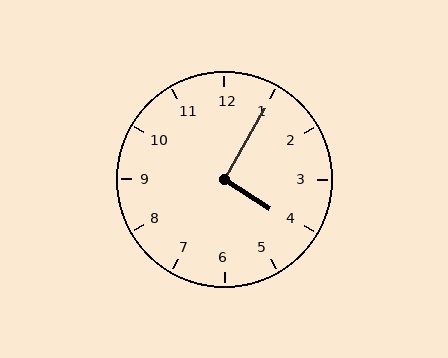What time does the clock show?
4:05.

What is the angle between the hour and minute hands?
Approximately 92 degrees.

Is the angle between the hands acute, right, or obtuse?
It is right.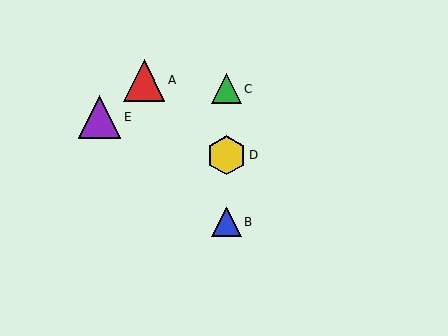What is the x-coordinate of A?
Object A is at x≈144.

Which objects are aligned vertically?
Objects B, C, D are aligned vertically.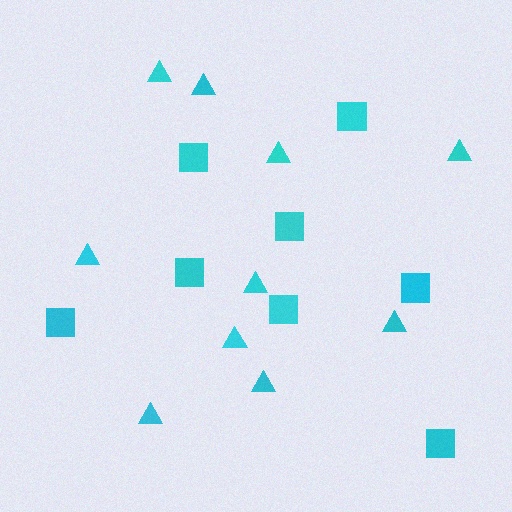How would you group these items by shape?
There are 2 groups: one group of triangles (10) and one group of squares (8).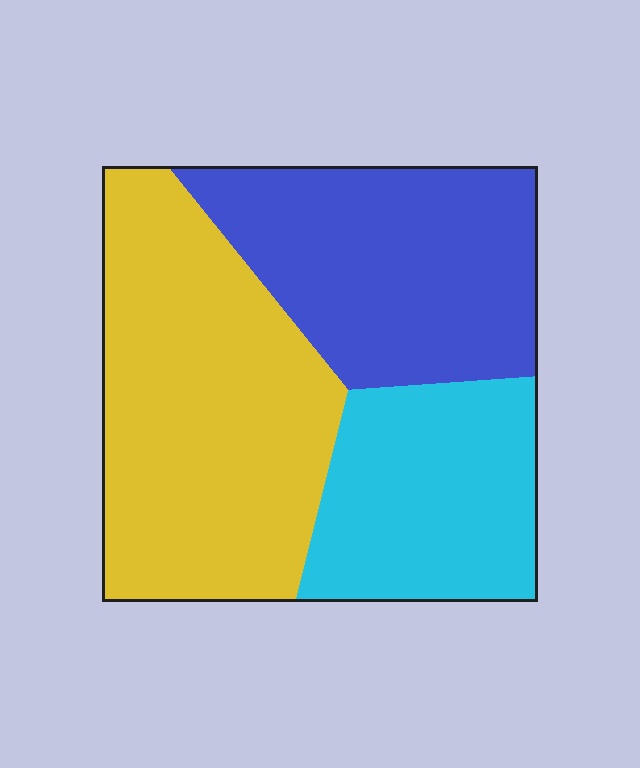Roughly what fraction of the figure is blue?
Blue takes up between a quarter and a half of the figure.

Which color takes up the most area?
Yellow, at roughly 45%.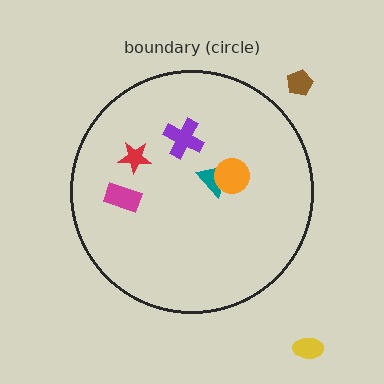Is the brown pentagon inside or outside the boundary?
Outside.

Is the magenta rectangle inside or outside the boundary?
Inside.